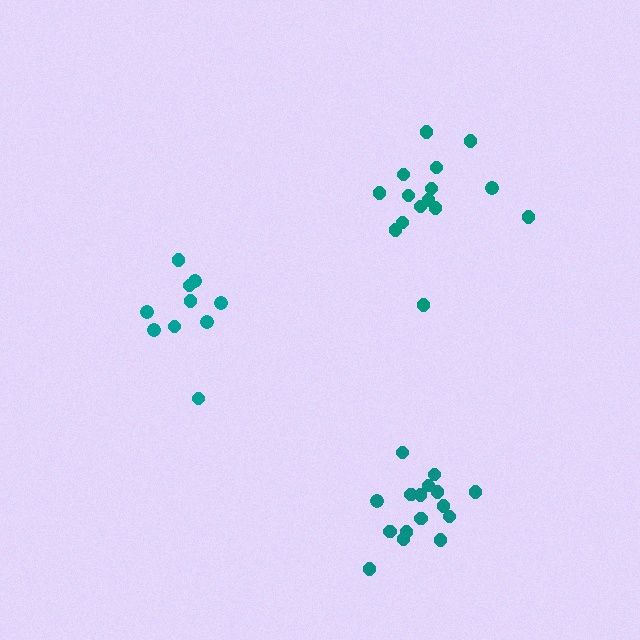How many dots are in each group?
Group 1: 15 dots, Group 2: 16 dots, Group 3: 10 dots (41 total).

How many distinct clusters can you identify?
There are 3 distinct clusters.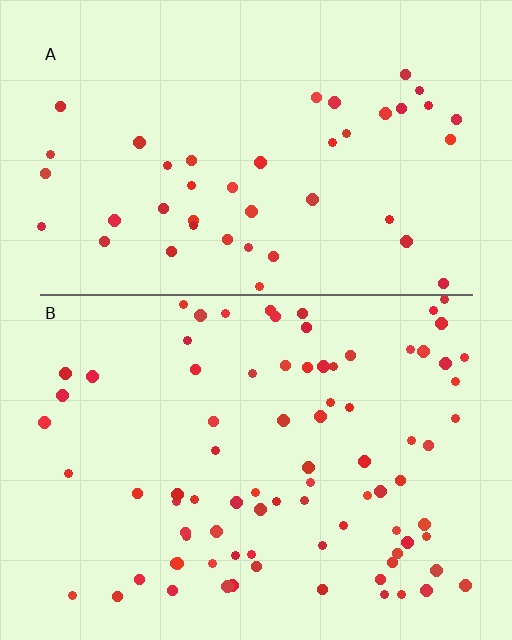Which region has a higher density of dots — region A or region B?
B (the bottom).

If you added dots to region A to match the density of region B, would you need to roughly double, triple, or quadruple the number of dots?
Approximately double.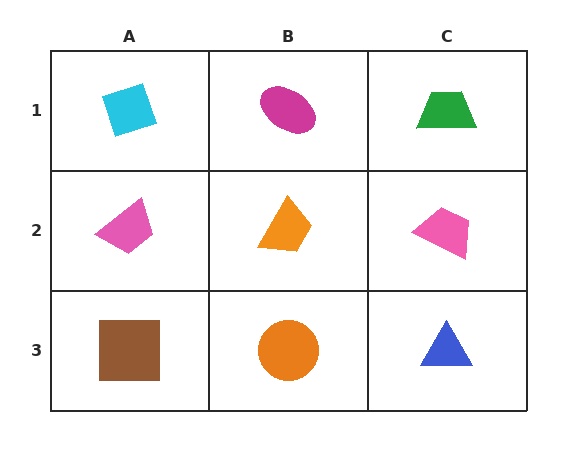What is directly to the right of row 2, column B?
A pink trapezoid.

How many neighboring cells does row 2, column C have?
3.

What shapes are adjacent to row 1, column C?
A pink trapezoid (row 2, column C), a magenta ellipse (row 1, column B).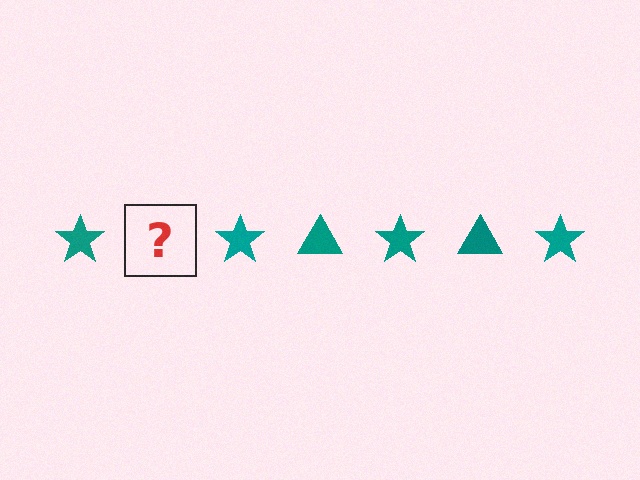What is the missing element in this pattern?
The missing element is a teal triangle.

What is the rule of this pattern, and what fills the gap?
The rule is that the pattern cycles through star, triangle shapes in teal. The gap should be filled with a teal triangle.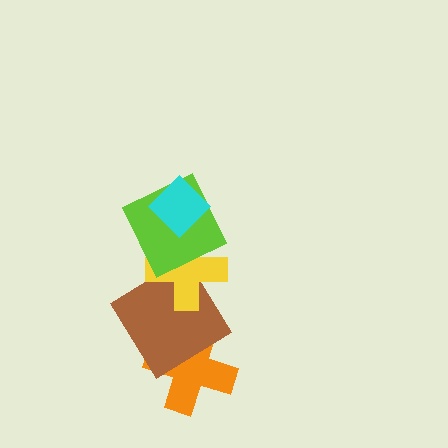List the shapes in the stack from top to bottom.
From top to bottom: the cyan diamond, the lime square, the yellow cross, the brown diamond, the orange cross.